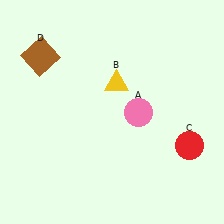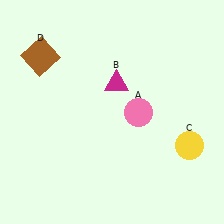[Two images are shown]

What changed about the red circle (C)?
In Image 1, C is red. In Image 2, it changed to yellow.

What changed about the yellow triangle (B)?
In Image 1, B is yellow. In Image 2, it changed to magenta.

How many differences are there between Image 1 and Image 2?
There are 2 differences between the two images.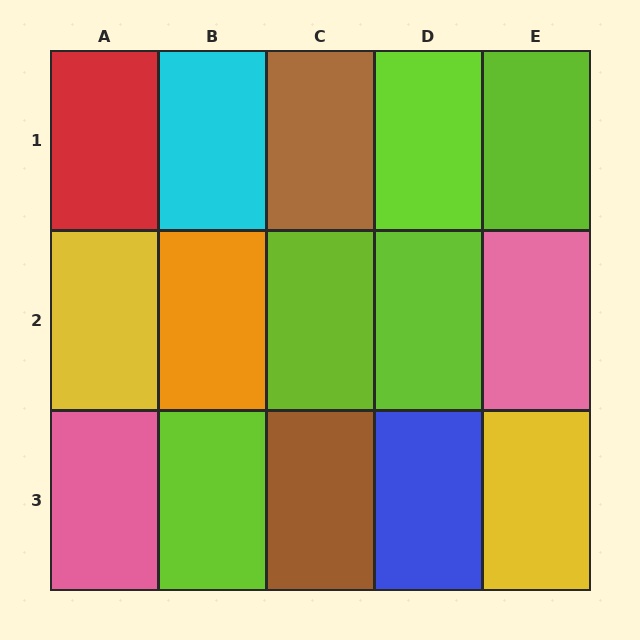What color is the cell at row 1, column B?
Cyan.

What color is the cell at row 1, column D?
Lime.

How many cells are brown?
2 cells are brown.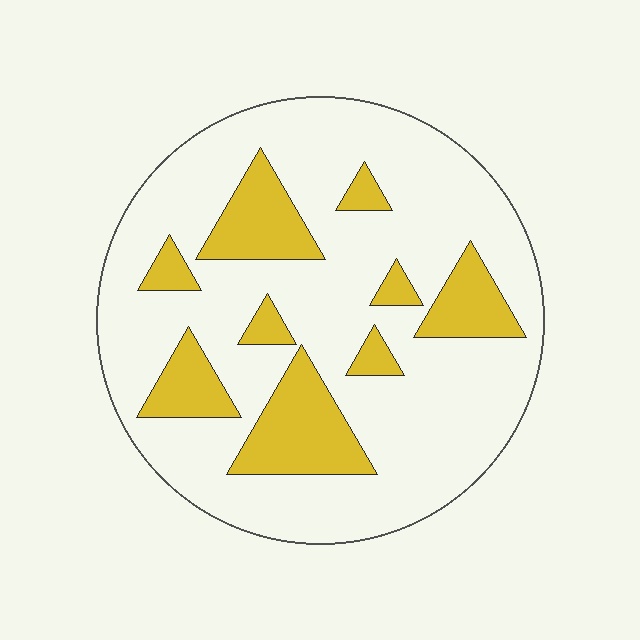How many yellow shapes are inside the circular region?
9.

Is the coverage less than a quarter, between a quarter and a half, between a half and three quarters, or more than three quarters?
Less than a quarter.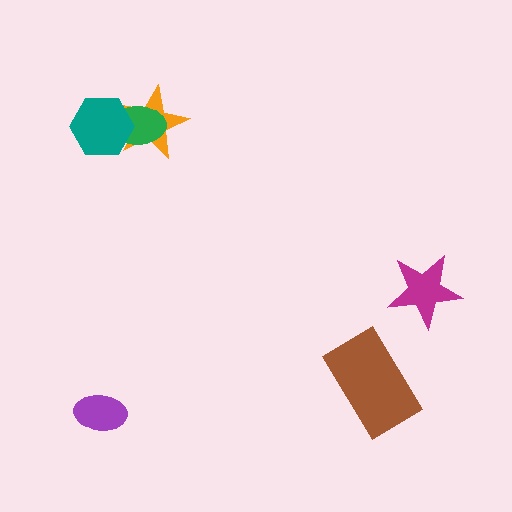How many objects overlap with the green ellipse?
2 objects overlap with the green ellipse.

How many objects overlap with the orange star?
2 objects overlap with the orange star.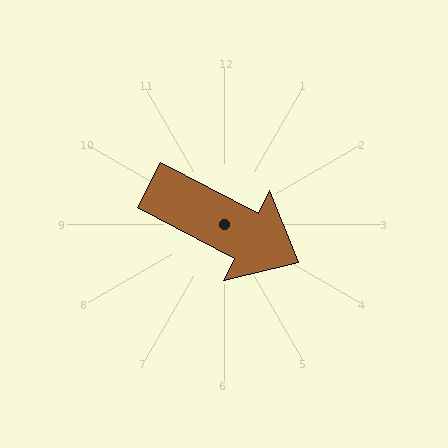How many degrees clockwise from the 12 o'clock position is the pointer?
Approximately 117 degrees.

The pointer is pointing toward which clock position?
Roughly 4 o'clock.